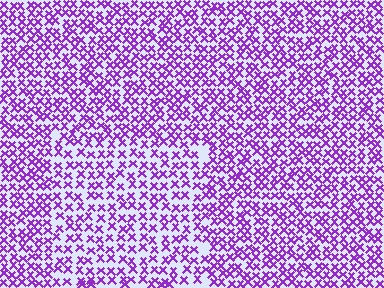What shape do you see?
I see a rectangle.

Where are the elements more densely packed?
The elements are more densely packed outside the rectangle boundary.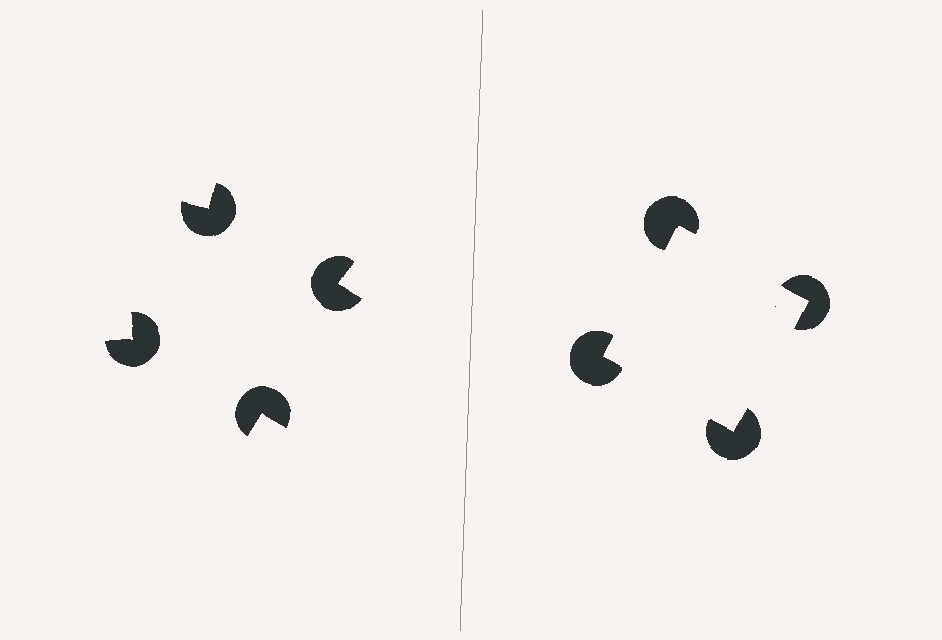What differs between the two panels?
The pac-man discs are positioned identically on both sides; only the wedge orientations differ. On the right they align to a square; on the left they are misaligned.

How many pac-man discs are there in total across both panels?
8 — 4 on each side.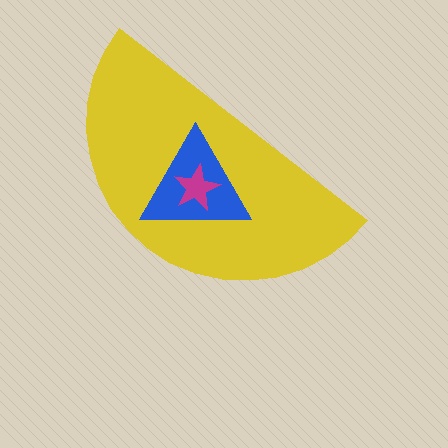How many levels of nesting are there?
3.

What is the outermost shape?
The yellow semicircle.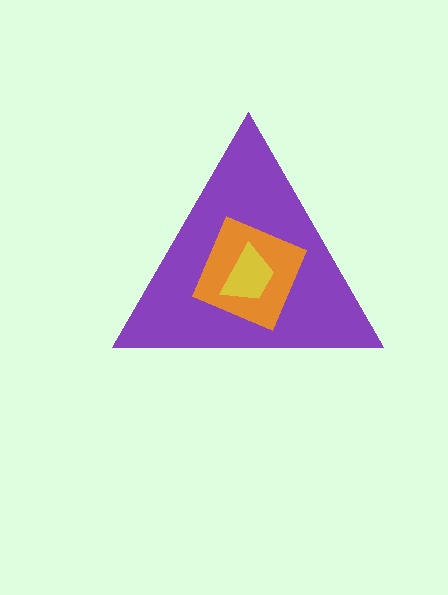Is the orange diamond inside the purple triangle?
Yes.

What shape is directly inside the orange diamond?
The yellow trapezoid.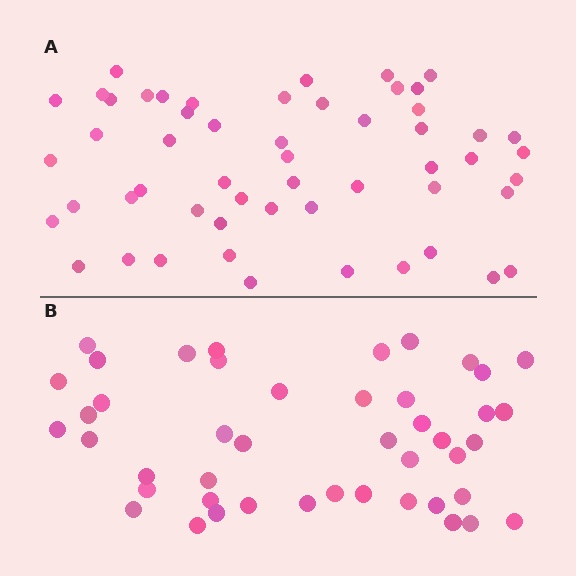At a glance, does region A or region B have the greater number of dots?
Region A (the top region) has more dots.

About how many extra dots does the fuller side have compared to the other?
Region A has roughly 8 or so more dots than region B.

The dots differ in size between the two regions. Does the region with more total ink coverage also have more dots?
No. Region B has more total ink coverage because its dots are larger, but region A actually contains more individual dots. Total area can be misleading — the number of items is what matters here.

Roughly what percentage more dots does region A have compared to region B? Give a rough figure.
About 20% more.